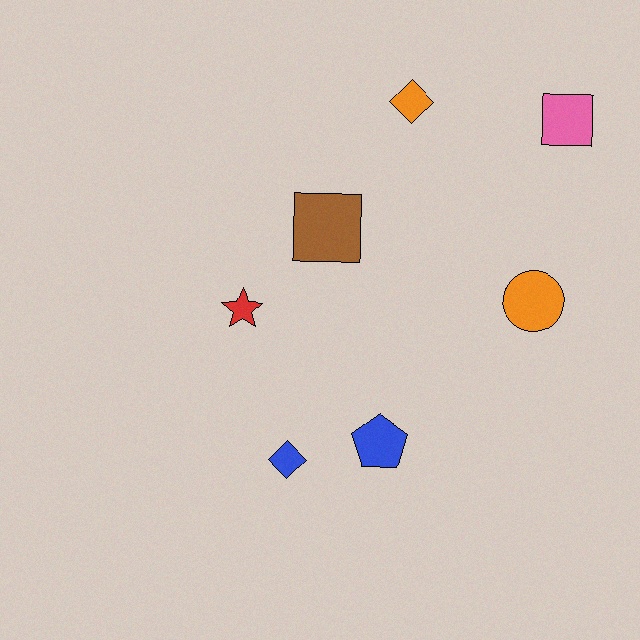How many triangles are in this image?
There are no triangles.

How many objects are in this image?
There are 7 objects.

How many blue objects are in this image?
There are 2 blue objects.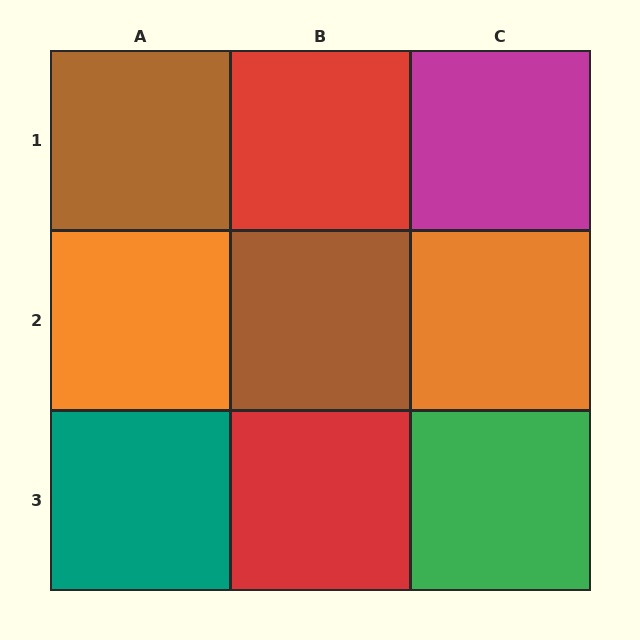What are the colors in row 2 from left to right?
Orange, brown, orange.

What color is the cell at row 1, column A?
Brown.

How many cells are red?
2 cells are red.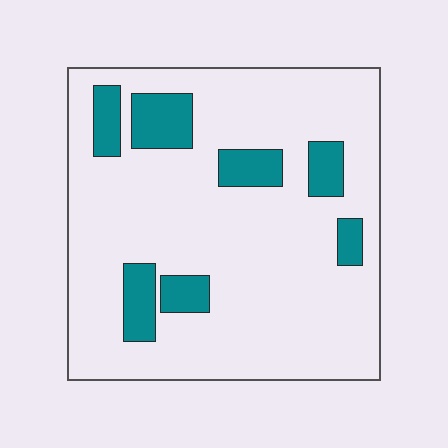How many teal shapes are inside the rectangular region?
7.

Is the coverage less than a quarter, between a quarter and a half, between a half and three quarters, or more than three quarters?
Less than a quarter.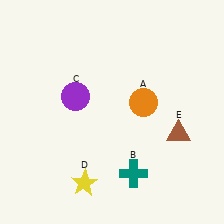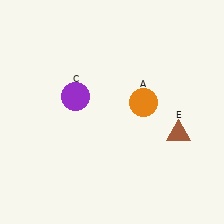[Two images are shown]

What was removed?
The teal cross (B), the yellow star (D) were removed in Image 2.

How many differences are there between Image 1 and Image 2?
There are 2 differences between the two images.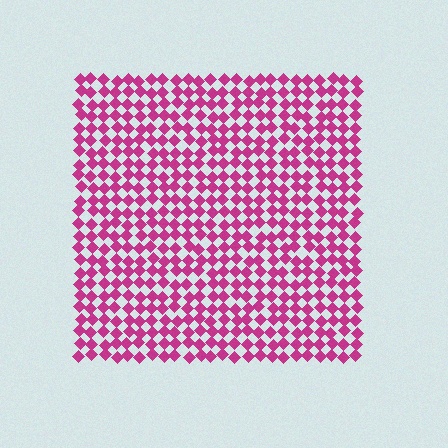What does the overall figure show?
The overall figure shows a square.